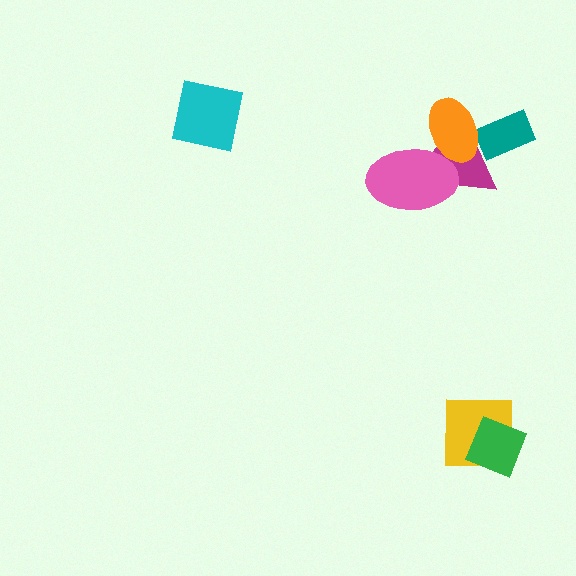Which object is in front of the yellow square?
The green diamond is in front of the yellow square.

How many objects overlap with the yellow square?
1 object overlaps with the yellow square.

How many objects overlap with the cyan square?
0 objects overlap with the cyan square.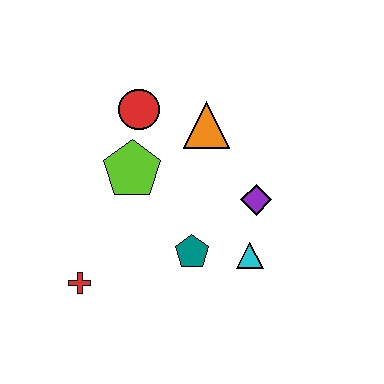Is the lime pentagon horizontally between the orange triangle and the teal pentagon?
No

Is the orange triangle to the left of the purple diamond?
Yes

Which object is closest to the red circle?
The lime pentagon is closest to the red circle.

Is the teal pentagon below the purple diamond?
Yes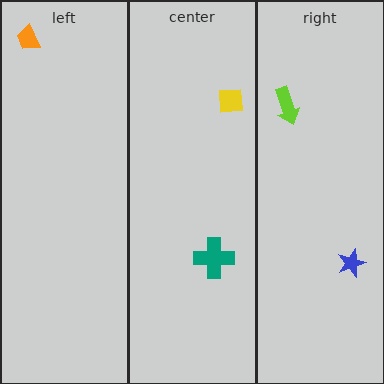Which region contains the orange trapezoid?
The left region.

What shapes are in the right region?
The lime arrow, the blue star.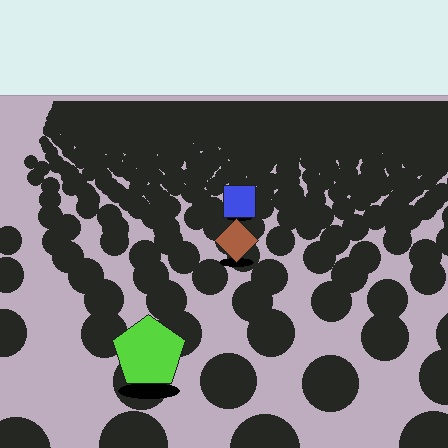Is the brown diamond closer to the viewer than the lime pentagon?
No. The lime pentagon is closer — you can tell from the texture gradient: the ground texture is coarser near it.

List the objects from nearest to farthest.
From nearest to farthest: the lime pentagon, the brown diamond, the blue square.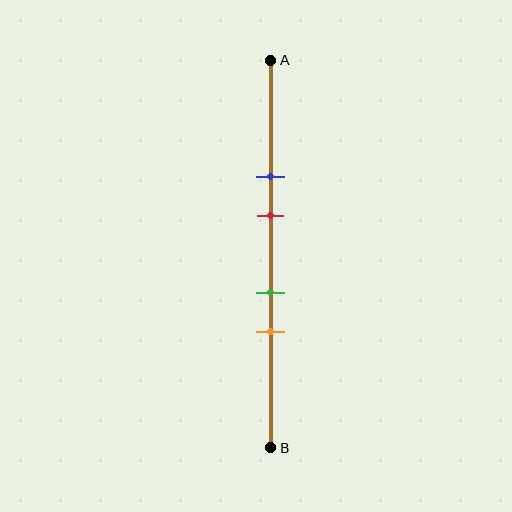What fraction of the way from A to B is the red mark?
The red mark is approximately 40% (0.4) of the way from A to B.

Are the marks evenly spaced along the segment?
No, the marks are not evenly spaced.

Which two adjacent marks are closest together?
The green and orange marks are the closest adjacent pair.